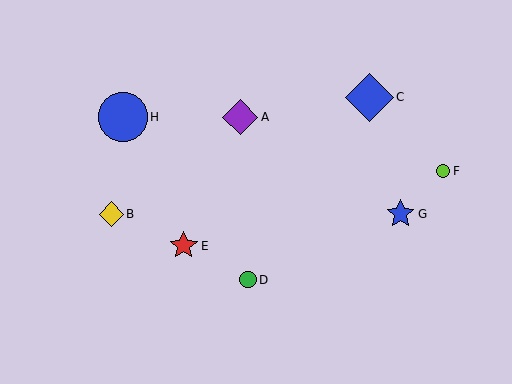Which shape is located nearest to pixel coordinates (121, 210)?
The yellow diamond (labeled B) at (111, 214) is nearest to that location.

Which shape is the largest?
The blue circle (labeled H) is the largest.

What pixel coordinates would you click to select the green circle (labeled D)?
Click at (248, 280) to select the green circle D.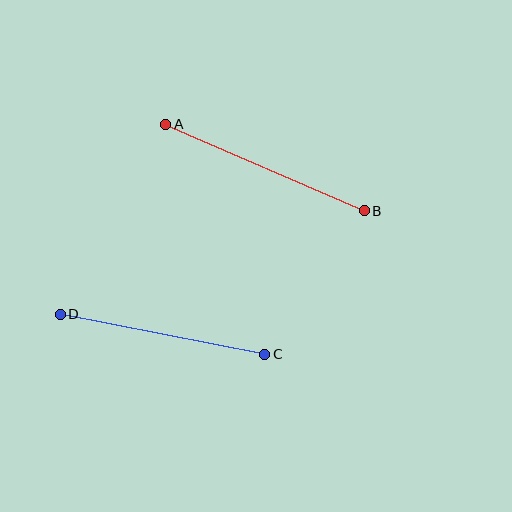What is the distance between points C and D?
The distance is approximately 209 pixels.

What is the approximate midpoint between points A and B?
The midpoint is at approximately (265, 168) pixels.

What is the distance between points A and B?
The distance is approximately 216 pixels.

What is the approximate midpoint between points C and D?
The midpoint is at approximately (162, 334) pixels.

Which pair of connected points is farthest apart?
Points A and B are farthest apart.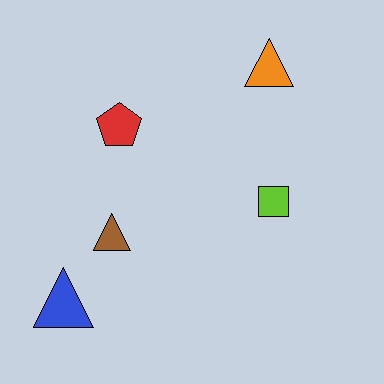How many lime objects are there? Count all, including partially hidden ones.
There is 1 lime object.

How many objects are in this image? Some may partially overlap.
There are 5 objects.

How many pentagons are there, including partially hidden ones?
There is 1 pentagon.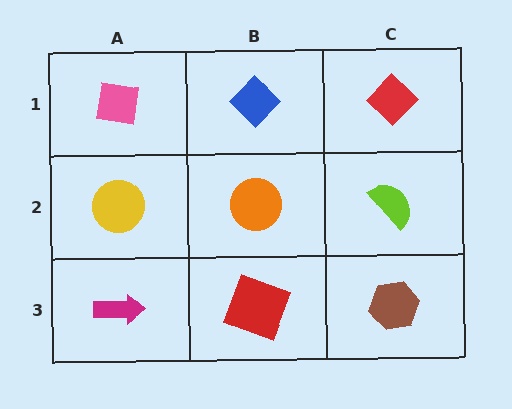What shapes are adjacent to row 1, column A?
A yellow circle (row 2, column A), a blue diamond (row 1, column B).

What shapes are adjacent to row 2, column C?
A red diamond (row 1, column C), a brown hexagon (row 3, column C), an orange circle (row 2, column B).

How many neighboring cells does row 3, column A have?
2.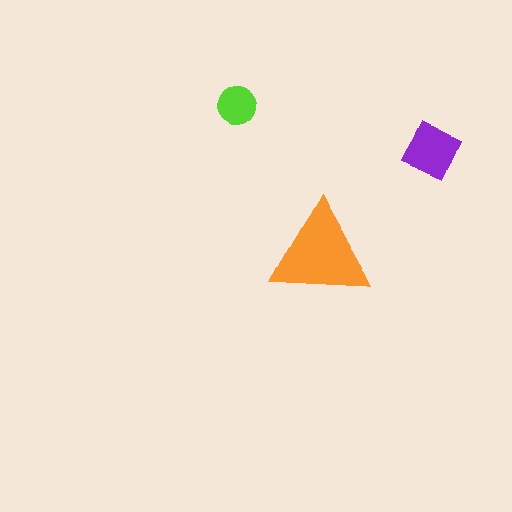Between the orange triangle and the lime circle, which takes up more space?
The orange triangle.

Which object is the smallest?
The lime circle.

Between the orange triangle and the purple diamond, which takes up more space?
The orange triangle.